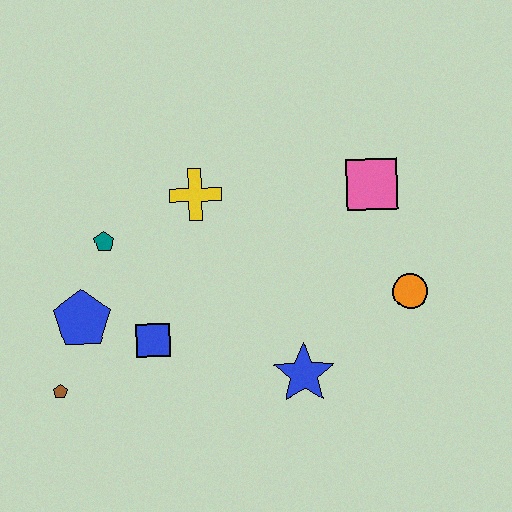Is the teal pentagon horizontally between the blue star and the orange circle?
No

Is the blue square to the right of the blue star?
No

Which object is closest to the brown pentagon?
The blue pentagon is closest to the brown pentagon.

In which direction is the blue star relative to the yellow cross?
The blue star is below the yellow cross.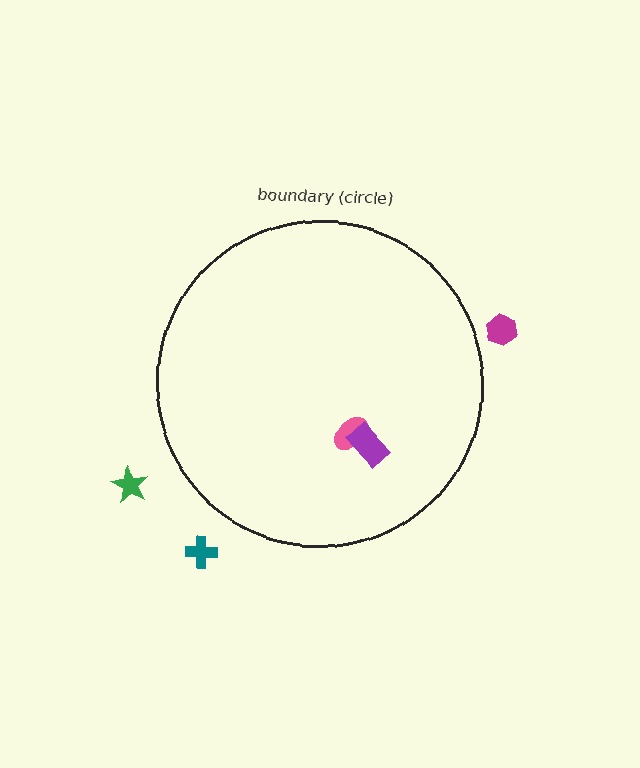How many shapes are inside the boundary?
2 inside, 3 outside.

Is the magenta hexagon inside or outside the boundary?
Outside.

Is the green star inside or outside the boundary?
Outside.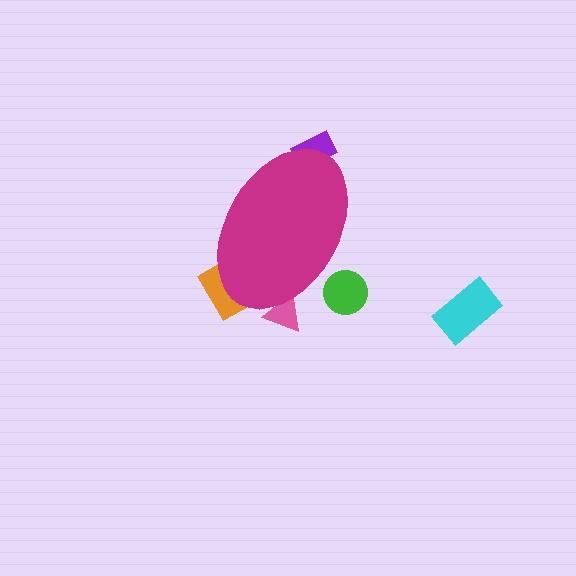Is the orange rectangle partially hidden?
Yes, the orange rectangle is partially hidden behind the magenta ellipse.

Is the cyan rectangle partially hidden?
No, the cyan rectangle is fully visible.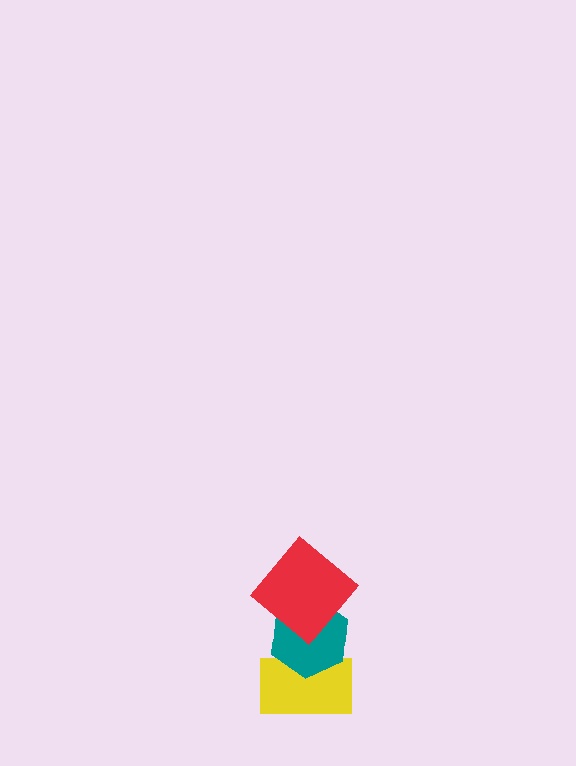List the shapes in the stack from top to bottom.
From top to bottom: the red diamond, the teal hexagon, the yellow rectangle.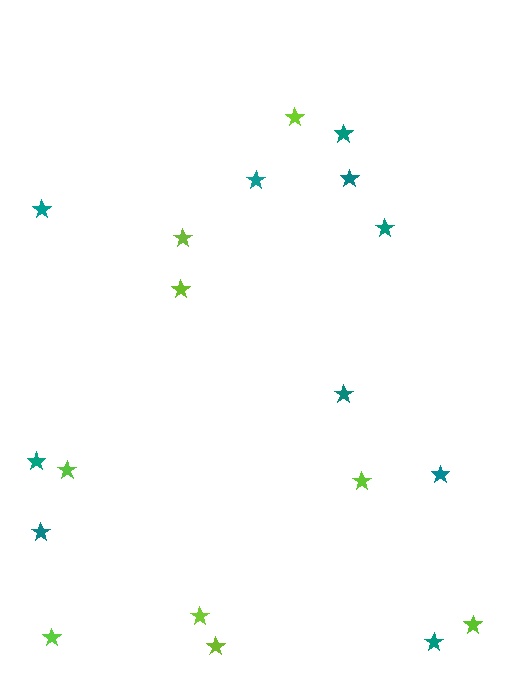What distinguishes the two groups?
There are 2 groups: one group of teal stars (10) and one group of lime stars (9).